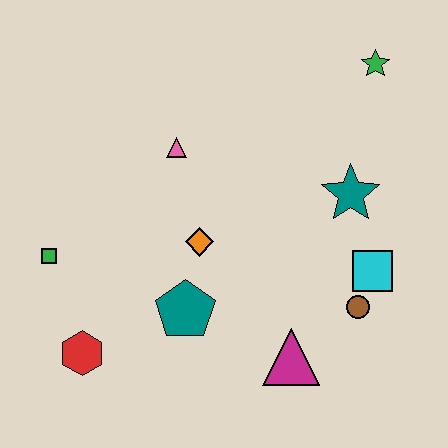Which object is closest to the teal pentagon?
The orange diamond is closest to the teal pentagon.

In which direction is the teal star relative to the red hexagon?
The teal star is to the right of the red hexagon.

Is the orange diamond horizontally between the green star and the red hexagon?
Yes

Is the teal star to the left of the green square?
No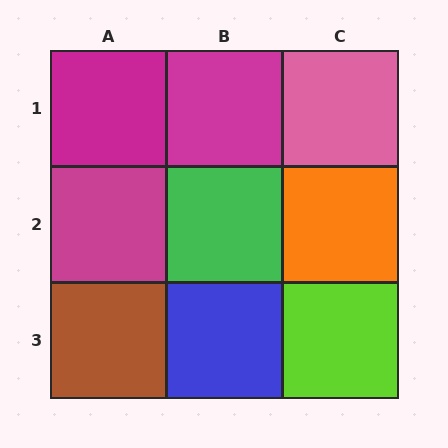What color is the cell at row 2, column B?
Green.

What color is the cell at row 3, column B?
Blue.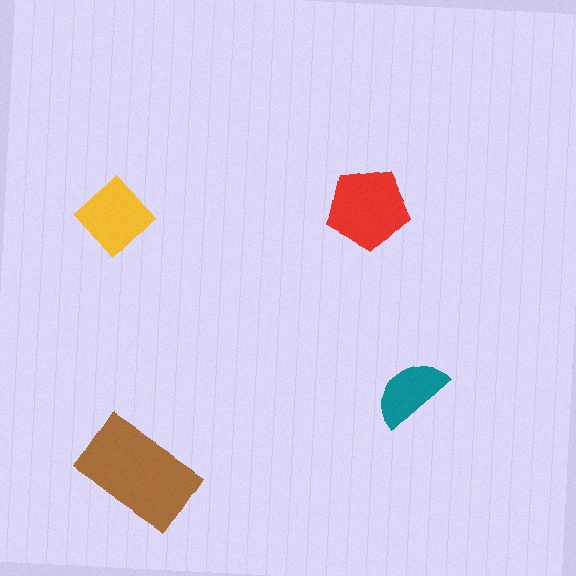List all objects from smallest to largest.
The teal semicircle, the yellow diamond, the red pentagon, the brown rectangle.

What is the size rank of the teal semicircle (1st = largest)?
4th.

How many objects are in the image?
There are 4 objects in the image.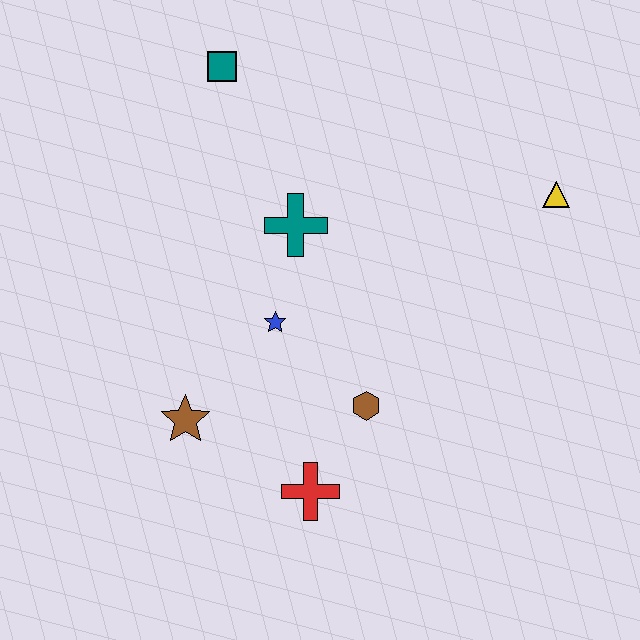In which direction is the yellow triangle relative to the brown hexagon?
The yellow triangle is above the brown hexagon.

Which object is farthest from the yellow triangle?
The brown star is farthest from the yellow triangle.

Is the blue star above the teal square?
No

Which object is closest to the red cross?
The brown hexagon is closest to the red cross.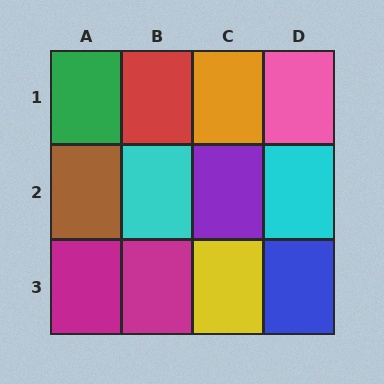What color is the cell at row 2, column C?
Purple.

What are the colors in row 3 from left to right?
Magenta, magenta, yellow, blue.